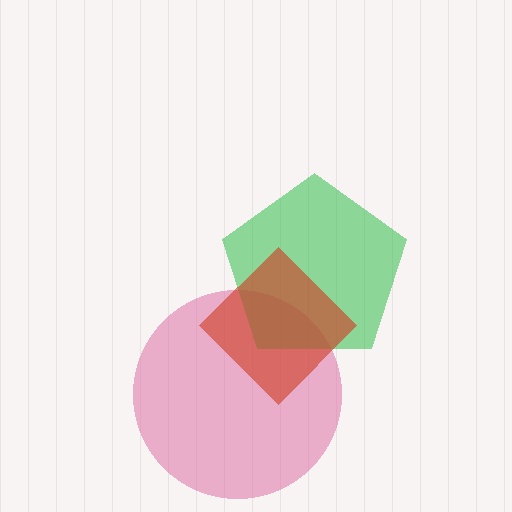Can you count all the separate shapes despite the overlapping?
Yes, there are 3 separate shapes.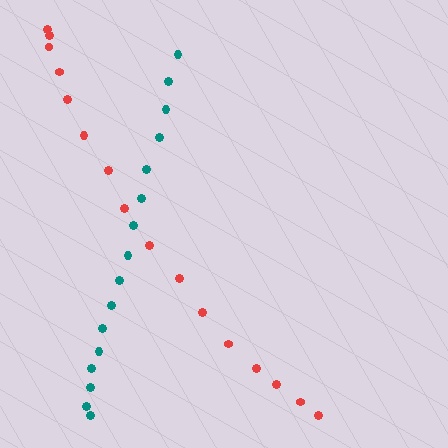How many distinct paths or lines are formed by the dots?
There are 2 distinct paths.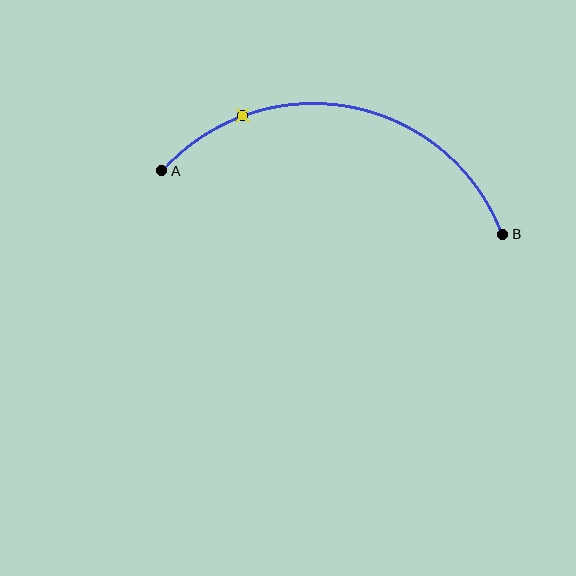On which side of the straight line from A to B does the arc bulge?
The arc bulges above the straight line connecting A and B.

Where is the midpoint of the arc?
The arc midpoint is the point on the curve farthest from the straight line joining A and B. It sits above that line.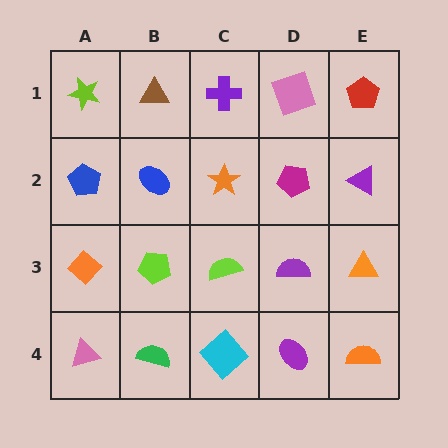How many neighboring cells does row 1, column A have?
2.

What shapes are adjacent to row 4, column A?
An orange diamond (row 3, column A), a green semicircle (row 4, column B).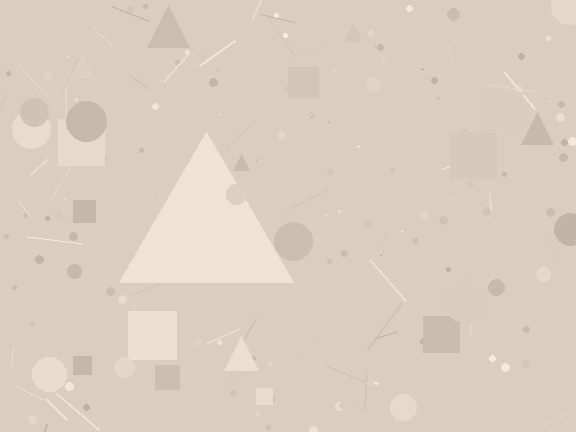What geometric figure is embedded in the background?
A triangle is embedded in the background.